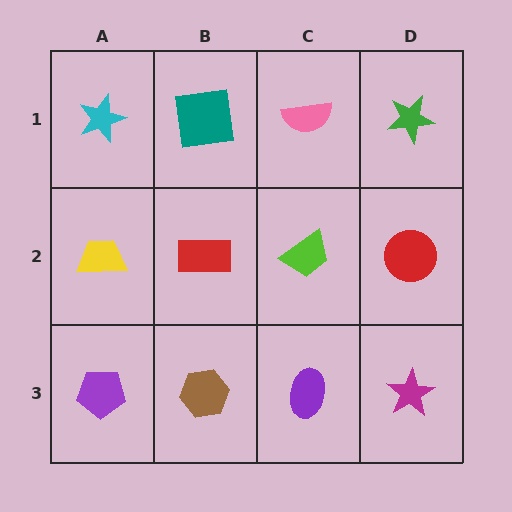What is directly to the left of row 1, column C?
A teal square.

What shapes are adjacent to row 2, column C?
A pink semicircle (row 1, column C), a purple ellipse (row 3, column C), a red rectangle (row 2, column B), a red circle (row 2, column D).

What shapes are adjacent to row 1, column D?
A red circle (row 2, column D), a pink semicircle (row 1, column C).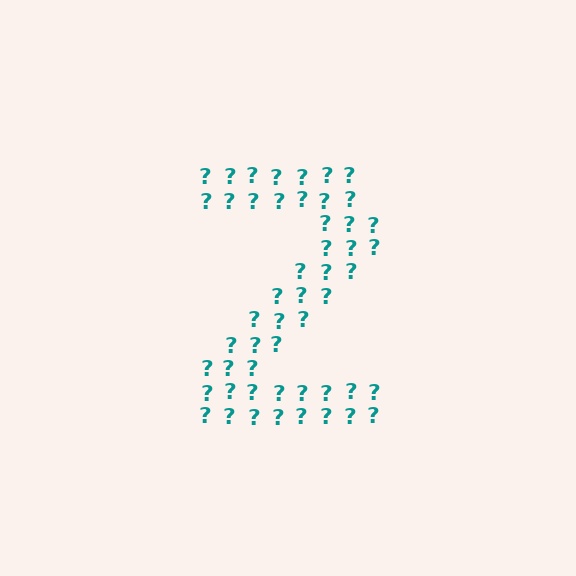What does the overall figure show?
The overall figure shows the digit 2.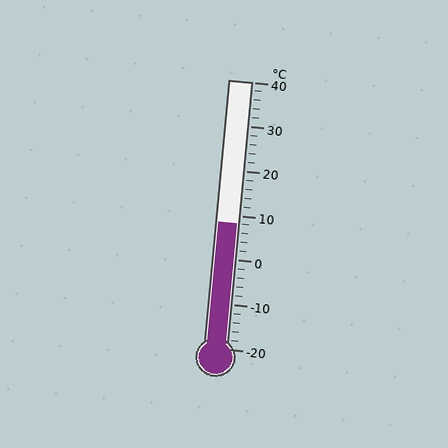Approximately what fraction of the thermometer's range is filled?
The thermometer is filled to approximately 45% of its range.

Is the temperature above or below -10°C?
The temperature is above -10°C.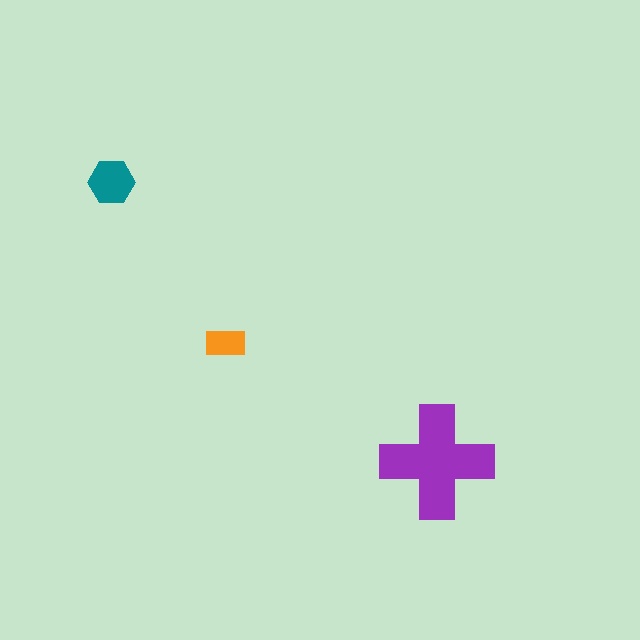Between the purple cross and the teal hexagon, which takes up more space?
The purple cross.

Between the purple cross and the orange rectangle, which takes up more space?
The purple cross.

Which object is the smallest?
The orange rectangle.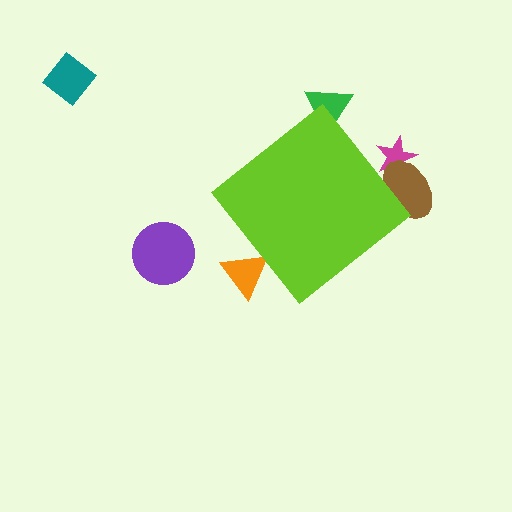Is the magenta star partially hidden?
Yes, the magenta star is partially hidden behind the lime diamond.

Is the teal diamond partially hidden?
No, the teal diamond is fully visible.